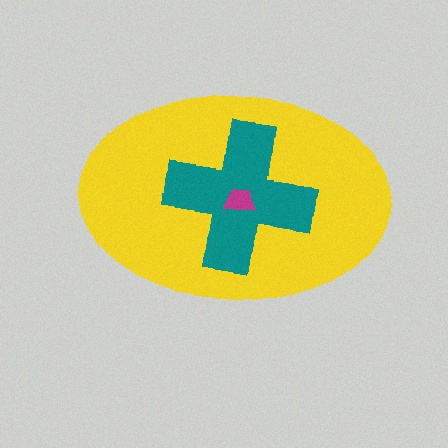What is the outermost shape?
The yellow ellipse.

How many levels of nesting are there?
3.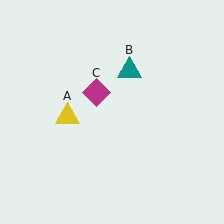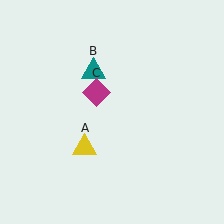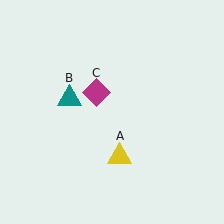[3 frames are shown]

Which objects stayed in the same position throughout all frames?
Magenta diamond (object C) remained stationary.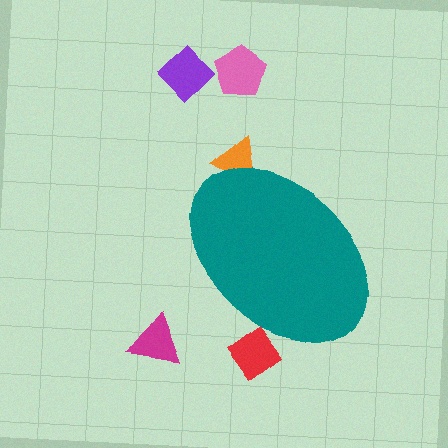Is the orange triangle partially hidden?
Yes, the orange triangle is partially hidden behind the teal ellipse.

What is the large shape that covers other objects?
A teal ellipse.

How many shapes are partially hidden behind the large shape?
2 shapes are partially hidden.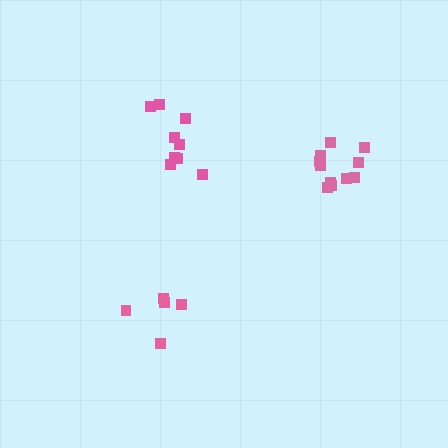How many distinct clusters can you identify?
There are 3 distinct clusters.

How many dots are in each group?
Group 1: 5 dots, Group 2: 11 dots, Group 3: 9 dots (25 total).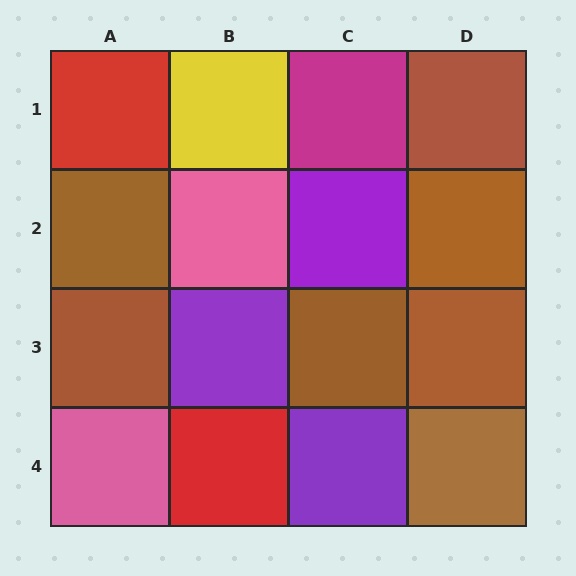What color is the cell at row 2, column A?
Brown.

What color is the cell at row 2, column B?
Pink.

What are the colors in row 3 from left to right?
Brown, purple, brown, brown.